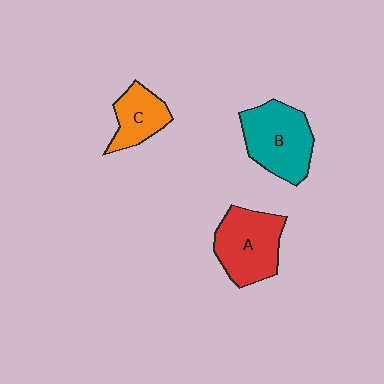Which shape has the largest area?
Shape B (teal).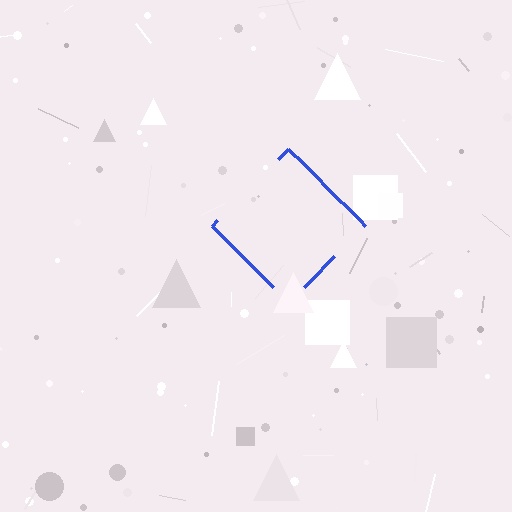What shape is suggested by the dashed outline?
The dashed outline suggests a diamond.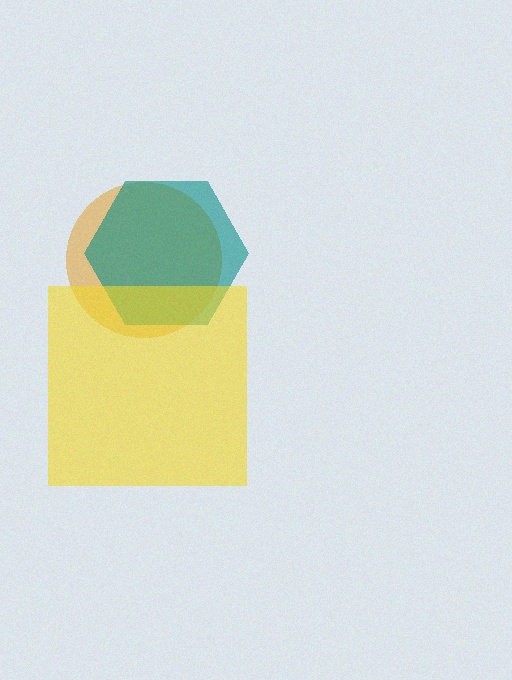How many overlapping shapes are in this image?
There are 3 overlapping shapes in the image.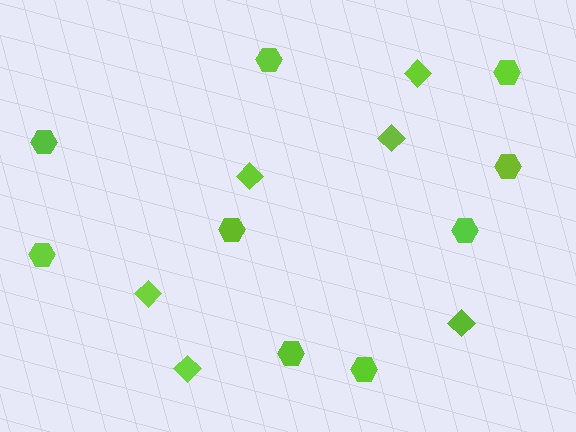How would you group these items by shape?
There are 2 groups: one group of diamonds (6) and one group of hexagons (9).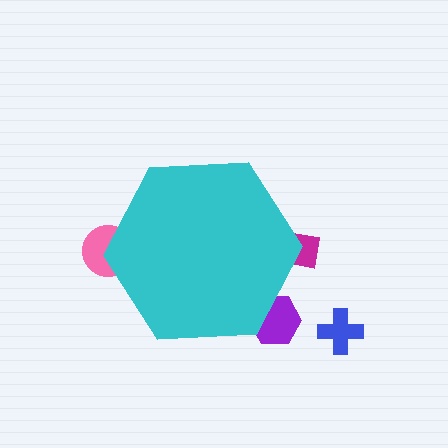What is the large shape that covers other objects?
A cyan hexagon.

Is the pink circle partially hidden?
Yes, the pink circle is partially hidden behind the cyan hexagon.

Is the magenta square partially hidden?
Yes, the magenta square is partially hidden behind the cyan hexagon.